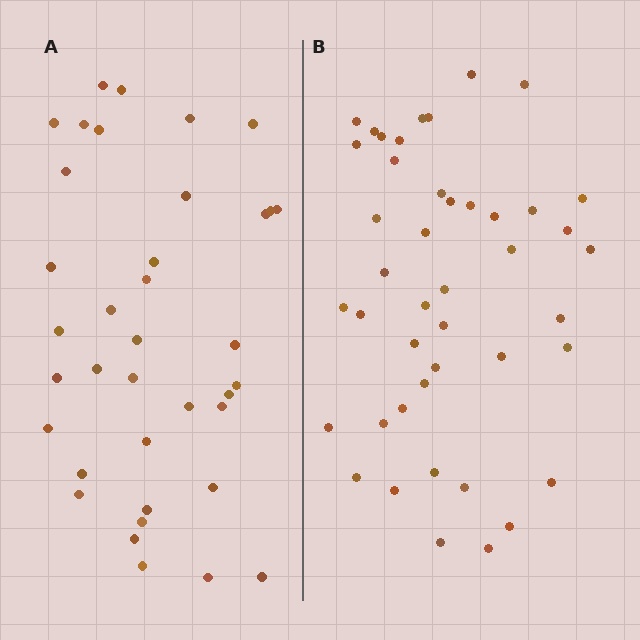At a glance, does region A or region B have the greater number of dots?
Region B (the right region) has more dots.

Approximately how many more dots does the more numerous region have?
Region B has roughly 8 or so more dots than region A.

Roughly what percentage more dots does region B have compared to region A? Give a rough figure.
About 20% more.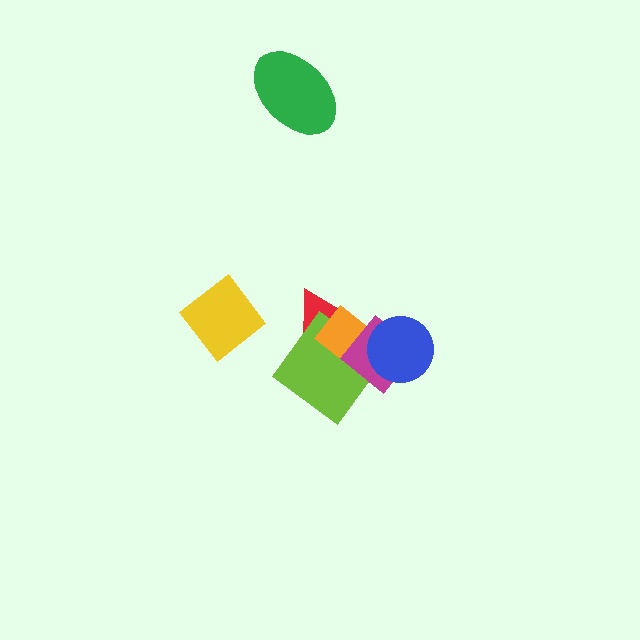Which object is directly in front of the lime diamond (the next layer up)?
The orange rectangle is directly in front of the lime diamond.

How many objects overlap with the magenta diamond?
3 objects overlap with the magenta diamond.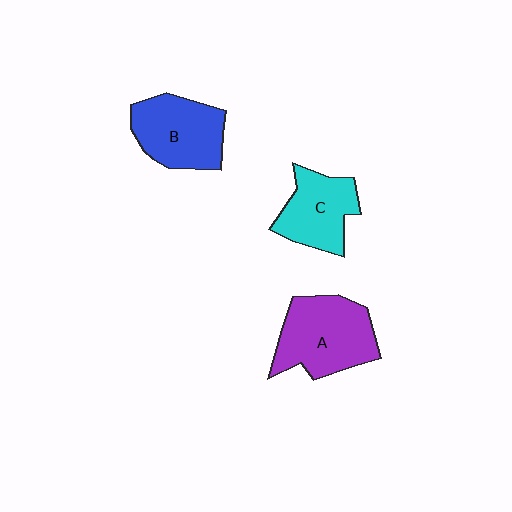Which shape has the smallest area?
Shape C (cyan).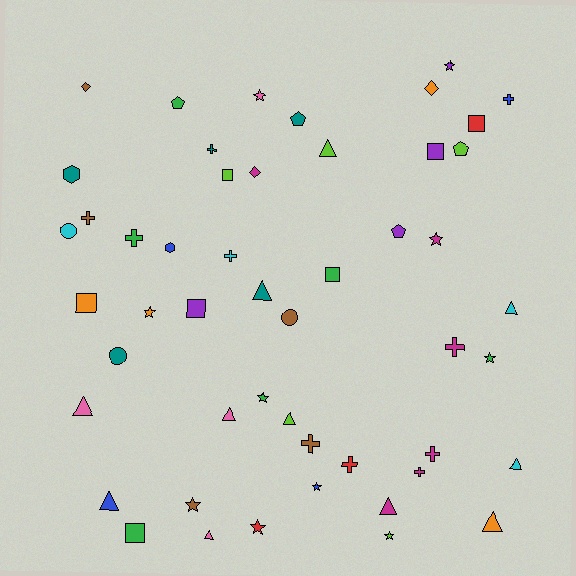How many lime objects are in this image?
There are 5 lime objects.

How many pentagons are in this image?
There are 4 pentagons.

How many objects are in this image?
There are 50 objects.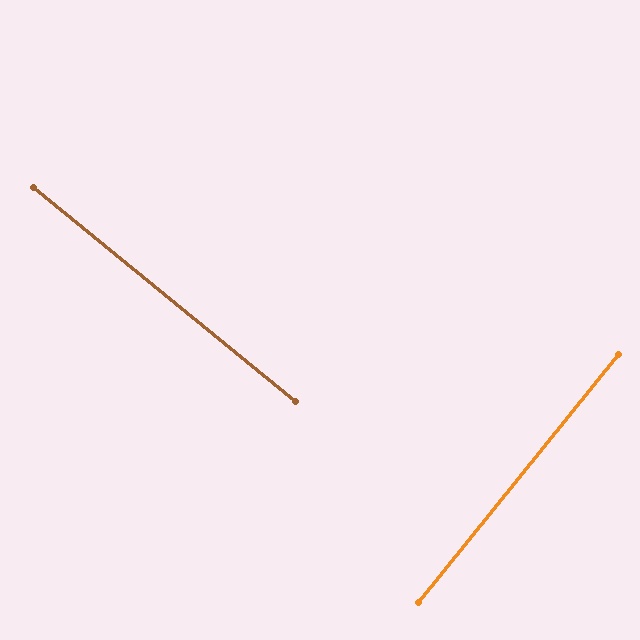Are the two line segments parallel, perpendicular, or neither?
Perpendicular — they meet at approximately 90°.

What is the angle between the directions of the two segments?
Approximately 90 degrees.